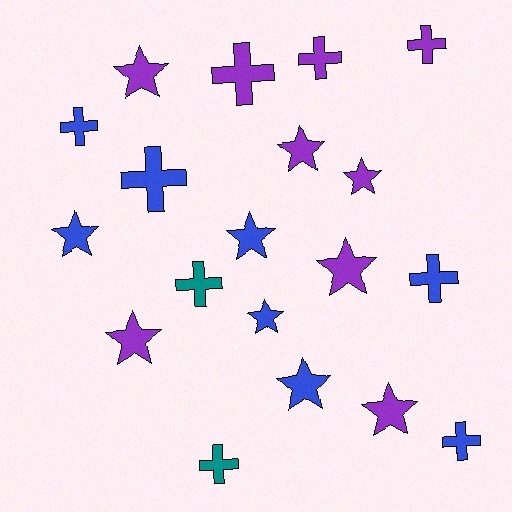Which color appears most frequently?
Purple, with 9 objects.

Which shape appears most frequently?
Star, with 10 objects.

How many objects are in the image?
There are 19 objects.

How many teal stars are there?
There are no teal stars.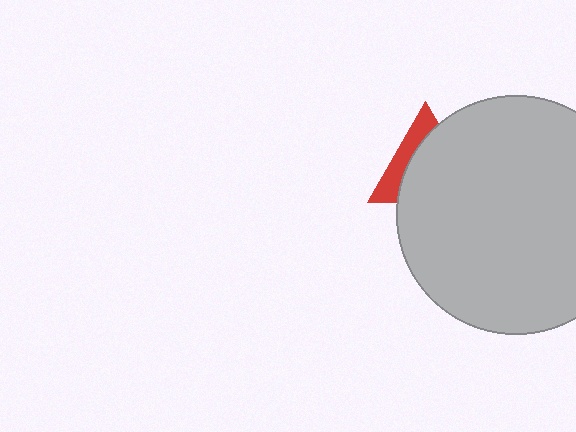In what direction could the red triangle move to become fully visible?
The red triangle could move left. That would shift it out from behind the light gray circle entirely.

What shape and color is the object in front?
The object in front is a light gray circle.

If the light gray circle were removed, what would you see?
You would see the complete red triangle.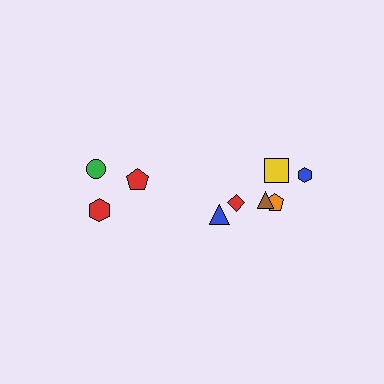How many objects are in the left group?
There are 3 objects.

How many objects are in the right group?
There are 6 objects.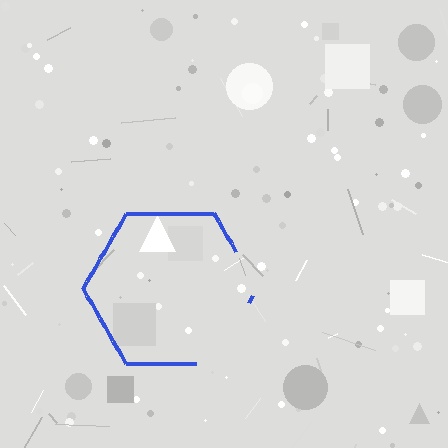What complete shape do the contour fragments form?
The contour fragments form a hexagon.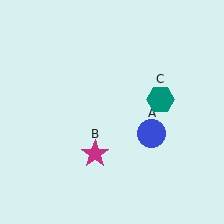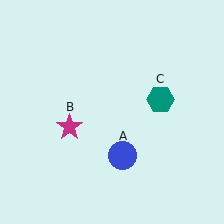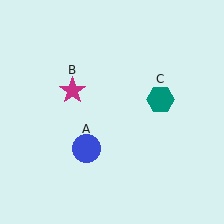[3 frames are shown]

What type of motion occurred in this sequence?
The blue circle (object A), magenta star (object B) rotated clockwise around the center of the scene.